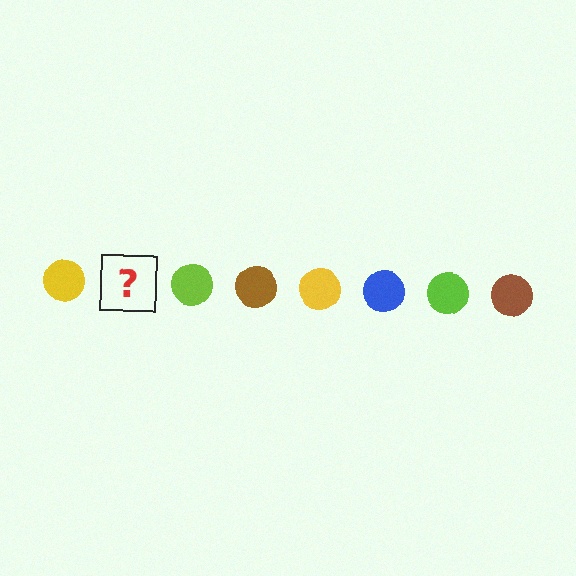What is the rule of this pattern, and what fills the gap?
The rule is that the pattern cycles through yellow, blue, lime, brown circles. The gap should be filled with a blue circle.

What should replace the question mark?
The question mark should be replaced with a blue circle.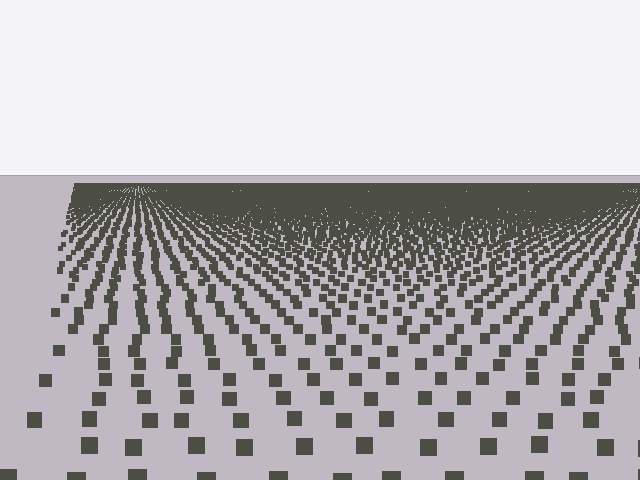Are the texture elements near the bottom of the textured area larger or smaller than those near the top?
Larger. Near the bottom, elements are closer to the viewer and appear at a bigger on-screen size.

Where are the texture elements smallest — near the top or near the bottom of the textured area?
Near the top.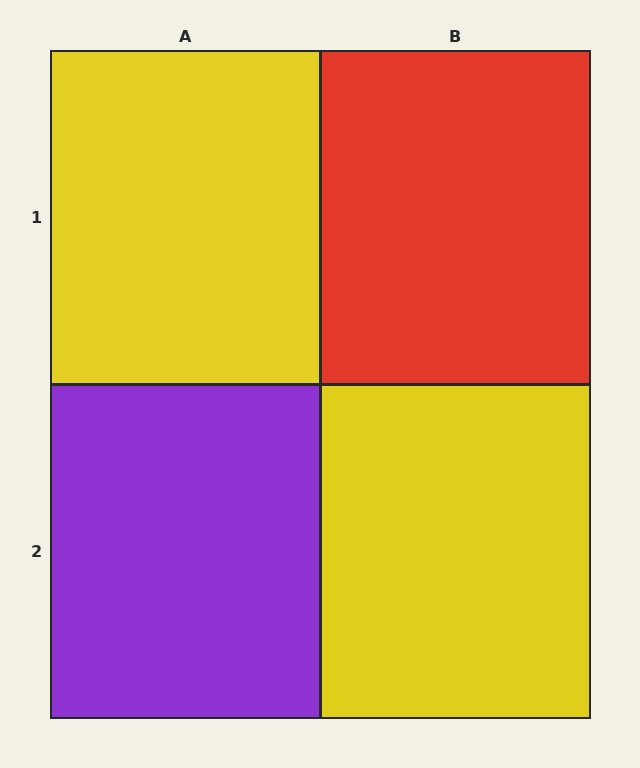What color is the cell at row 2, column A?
Purple.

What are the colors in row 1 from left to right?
Yellow, red.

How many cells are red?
1 cell is red.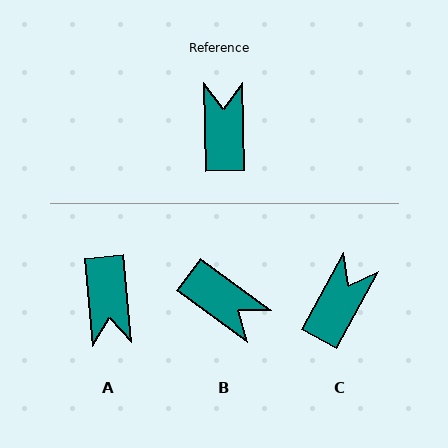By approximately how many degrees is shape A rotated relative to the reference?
Approximately 176 degrees clockwise.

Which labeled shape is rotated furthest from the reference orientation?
A, about 176 degrees away.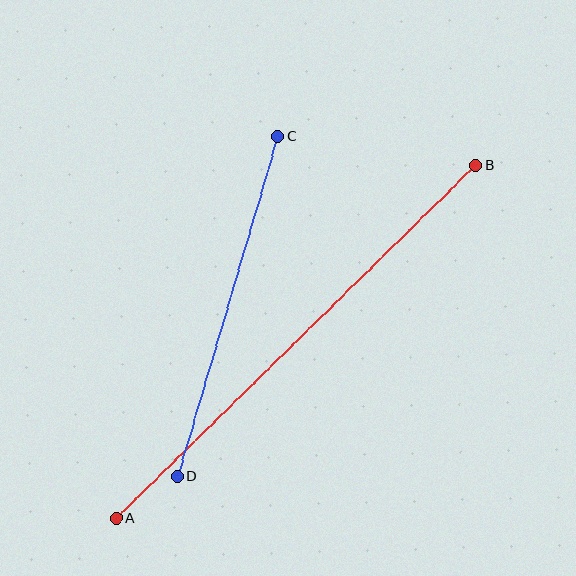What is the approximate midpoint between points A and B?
The midpoint is at approximately (296, 342) pixels.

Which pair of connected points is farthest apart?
Points A and B are farthest apart.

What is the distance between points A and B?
The distance is approximately 503 pixels.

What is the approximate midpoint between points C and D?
The midpoint is at approximately (227, 306) pixels.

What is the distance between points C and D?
The distance is approximately 354 pixels.